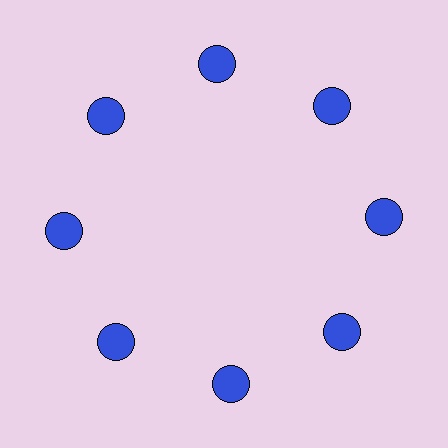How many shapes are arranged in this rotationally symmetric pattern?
There are 8 shapes, arranged in 8 groups of 1.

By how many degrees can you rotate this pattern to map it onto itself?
The pattern maps onto itself every 45 degrees of rotation.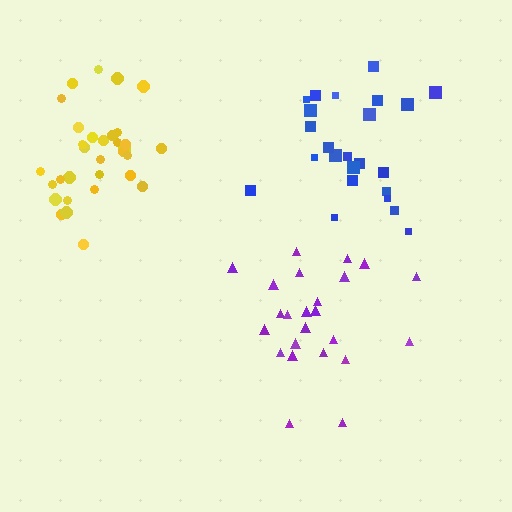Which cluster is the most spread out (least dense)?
Purple.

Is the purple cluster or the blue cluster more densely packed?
Blue.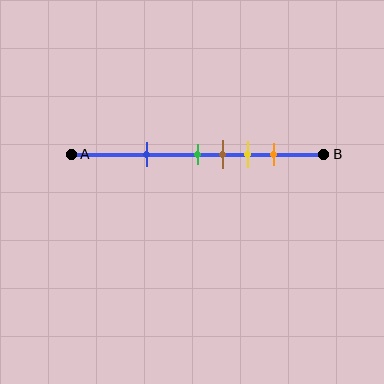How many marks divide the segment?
There are 5 marks dividing the segment.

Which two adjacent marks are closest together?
The green and brown marks are the closest adjacent pair.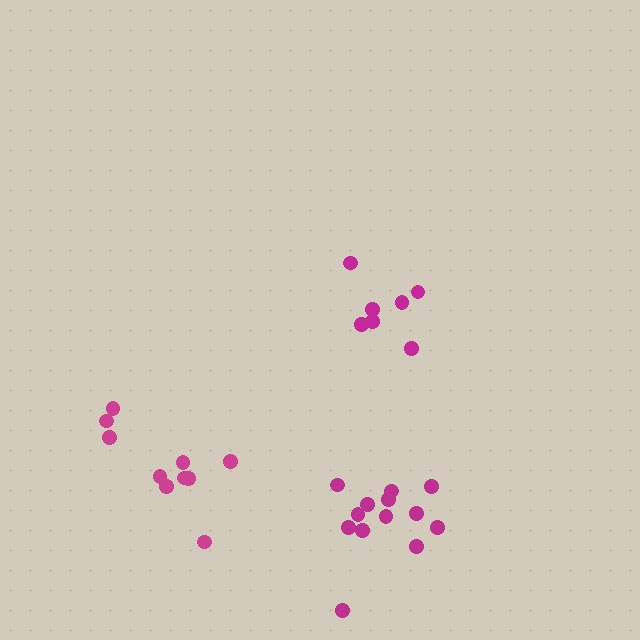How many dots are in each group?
Group 1: 13 dots, Group 2: 7 dots, Group 3: 10 dots (30 total).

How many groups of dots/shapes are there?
There are 3 groups.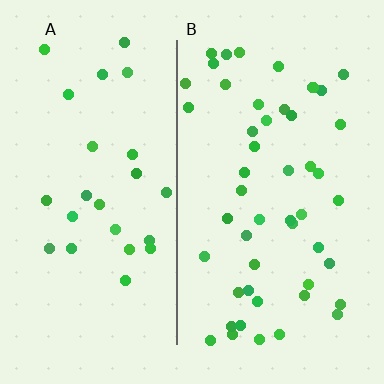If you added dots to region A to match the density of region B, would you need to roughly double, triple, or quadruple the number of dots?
Approximately double.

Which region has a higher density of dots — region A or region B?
B (the right).